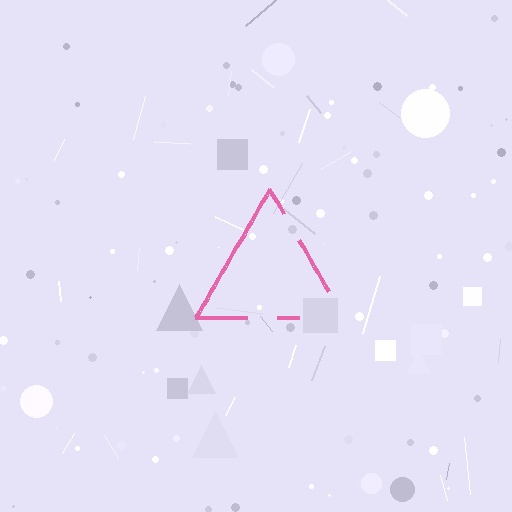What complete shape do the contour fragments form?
The contour fragments form a triangle.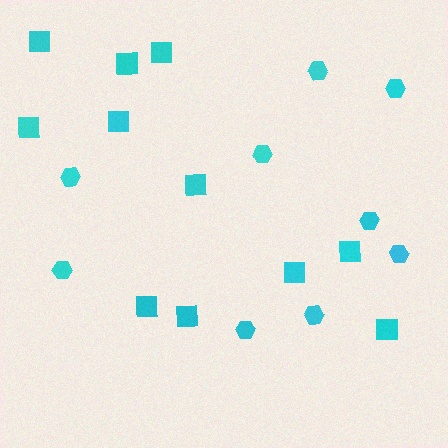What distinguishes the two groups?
There are 2 groups: one group of hexagons (9) and one group of squares (11).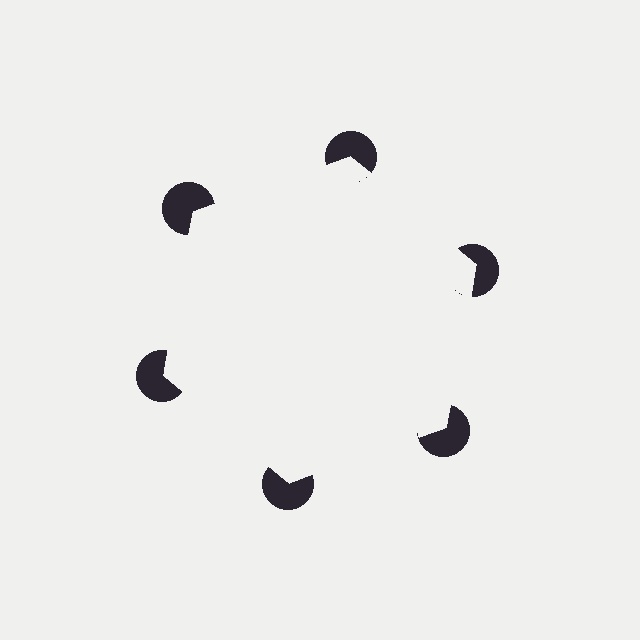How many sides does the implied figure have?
6 sides.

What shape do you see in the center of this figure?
An illusory hexagon — its edges are inferred from the aligned wedge cuts in the pac-man discs, not physically drawn.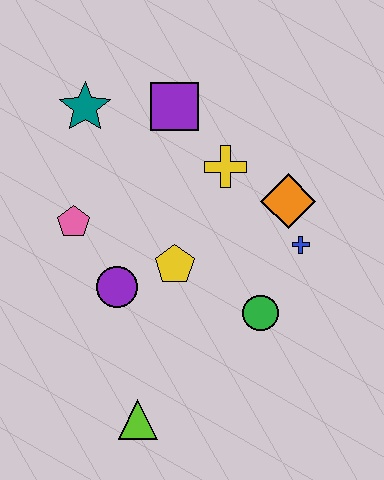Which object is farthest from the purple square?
The lime triangle is farthest from the purple square.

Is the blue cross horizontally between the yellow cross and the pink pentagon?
No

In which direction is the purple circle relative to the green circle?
The purple circle is to the left of the green circle.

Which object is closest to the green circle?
The blue cross is closest to the green circle.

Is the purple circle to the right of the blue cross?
No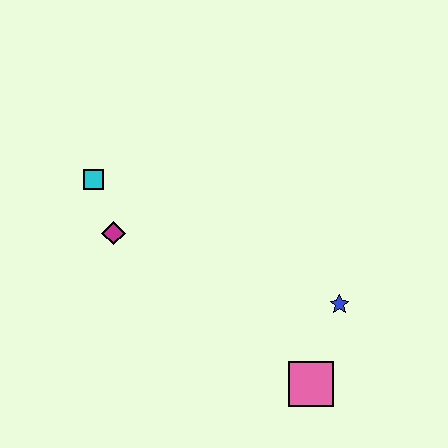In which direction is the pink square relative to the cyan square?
The pink square is to the right of the cyan square.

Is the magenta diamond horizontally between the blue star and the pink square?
No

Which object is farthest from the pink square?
The cyan square is farthest from the pink square.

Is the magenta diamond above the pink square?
Yes